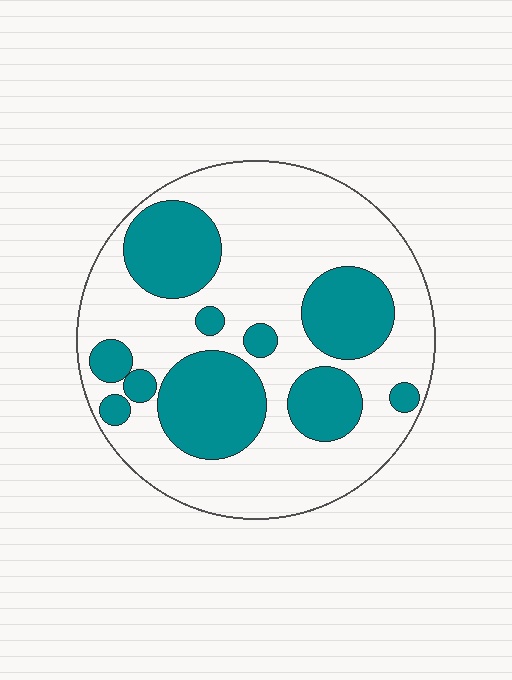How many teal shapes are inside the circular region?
10.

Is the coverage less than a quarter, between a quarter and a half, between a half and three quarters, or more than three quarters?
Between a quarter and a half.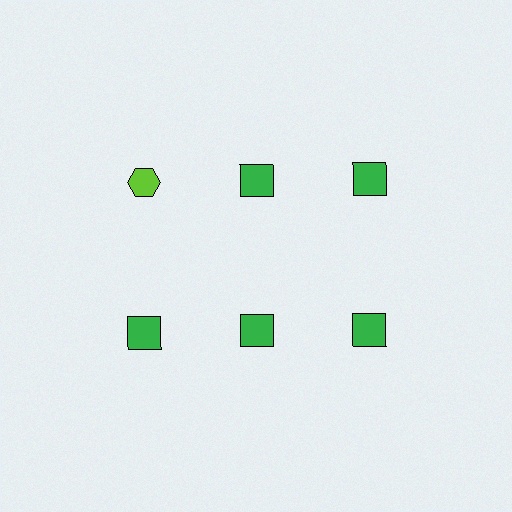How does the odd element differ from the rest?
It differs in both color (lime instead of green) and shape (hexagon instead of square).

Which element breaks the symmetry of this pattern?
The lime hexagon in the top row, leftmost column breaks the symmetry. All other shapes are green squares.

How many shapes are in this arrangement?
There are 6 shapes arranged in a grid pattern.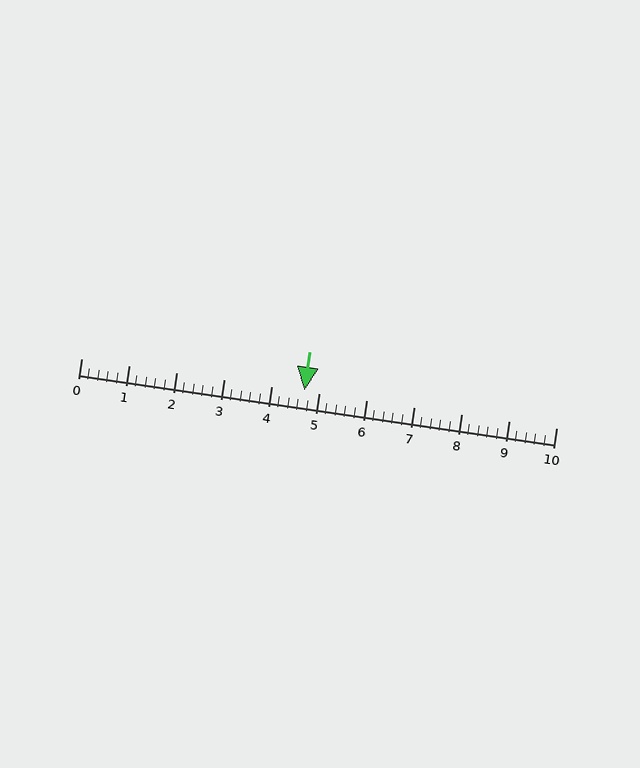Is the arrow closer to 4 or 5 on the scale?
The arrow is closer to 5.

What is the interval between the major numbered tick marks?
The major tick marks are spaced 1 units apart.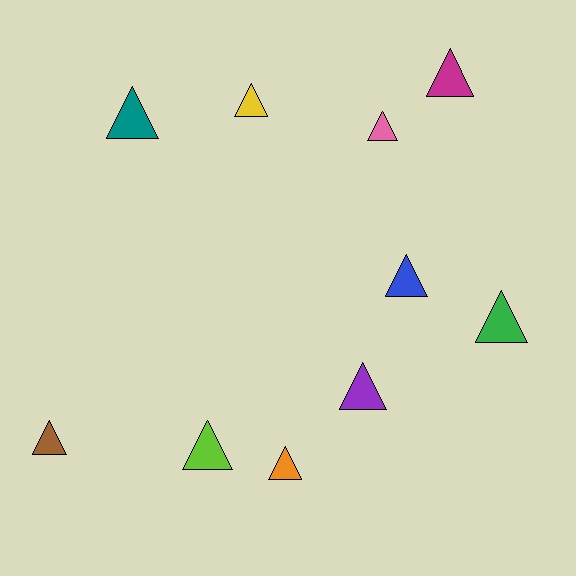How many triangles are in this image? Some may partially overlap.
There are 10 triangles.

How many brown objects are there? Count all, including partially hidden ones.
There is 1 brown object.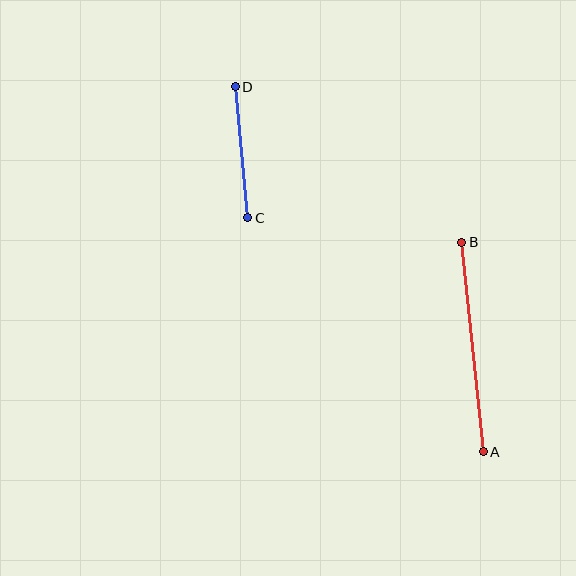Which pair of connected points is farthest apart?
Points A and B are farthest apart.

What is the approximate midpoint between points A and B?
The midpoint is at approximately (473, 347) pixels.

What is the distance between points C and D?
The distance is approximately 132 pixels.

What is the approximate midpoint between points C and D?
The midpoint is at approximately (241, 152) pixels.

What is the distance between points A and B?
The distance is approximately 211 pixels.